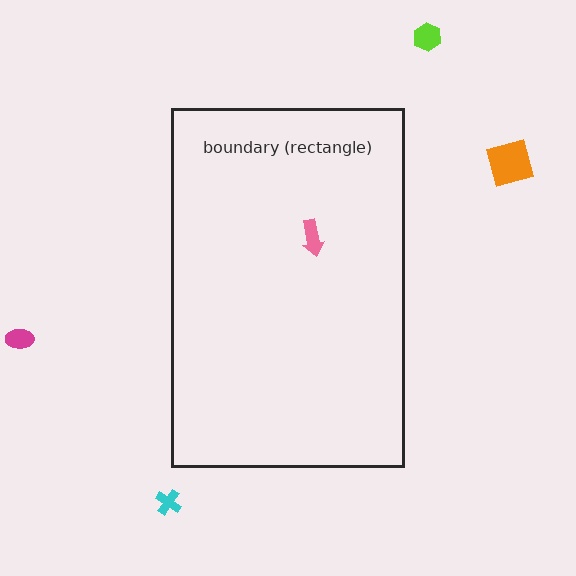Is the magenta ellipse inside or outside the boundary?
Outside.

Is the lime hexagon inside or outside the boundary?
Outside.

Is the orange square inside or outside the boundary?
Outside.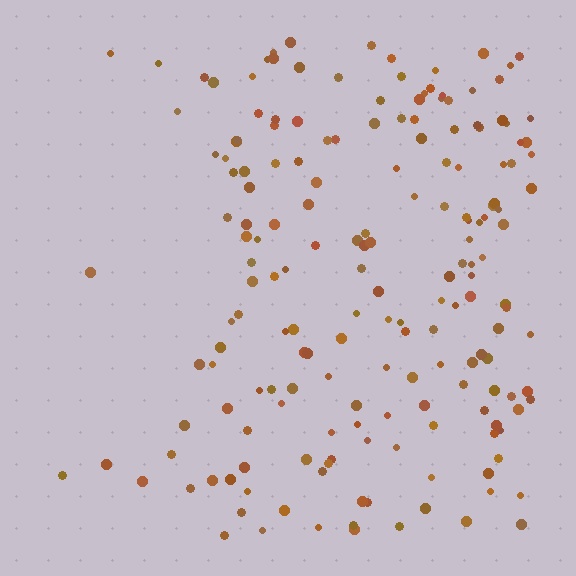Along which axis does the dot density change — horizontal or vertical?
Horizontal.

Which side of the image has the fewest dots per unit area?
The left.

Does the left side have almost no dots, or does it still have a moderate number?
Still a moderate number, just noticeably fewer than the right.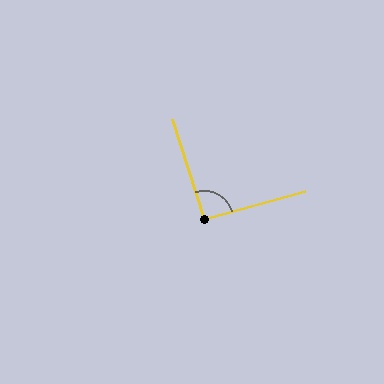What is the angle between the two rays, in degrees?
Approximately 93 degrees.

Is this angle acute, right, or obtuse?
It is approximately a right angle.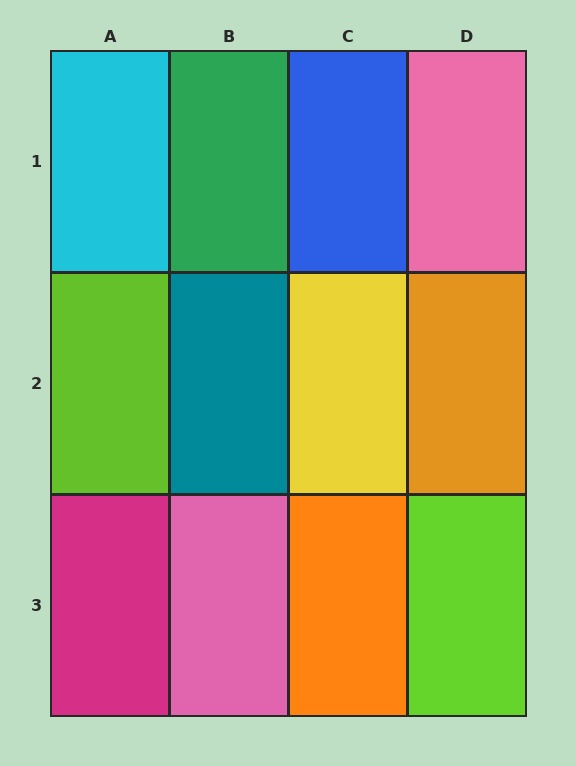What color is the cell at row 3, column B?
Pink.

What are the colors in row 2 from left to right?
Lime, teal, yellow, orange.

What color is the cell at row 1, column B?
Green.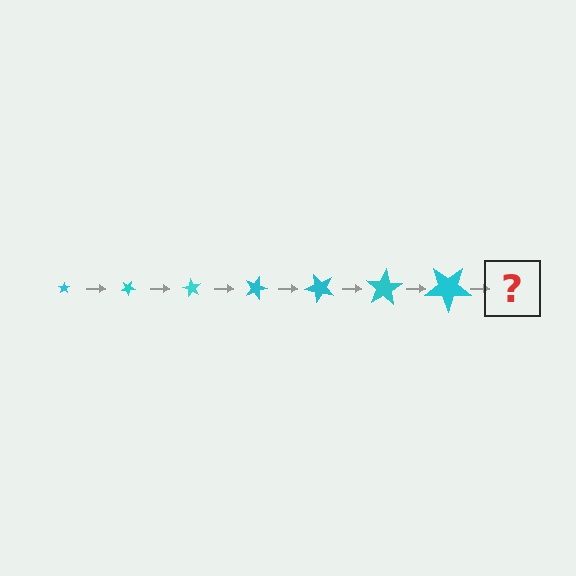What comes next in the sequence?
The next element should be a star, larger than the previous one and rotated 210 degrees from the start.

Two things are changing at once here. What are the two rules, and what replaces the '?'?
The two rules are that the star grows larger each step and it rotates 30 degrees each step. The '?' should be a star, larger than the previous one and rotated 210 degrees from the start.